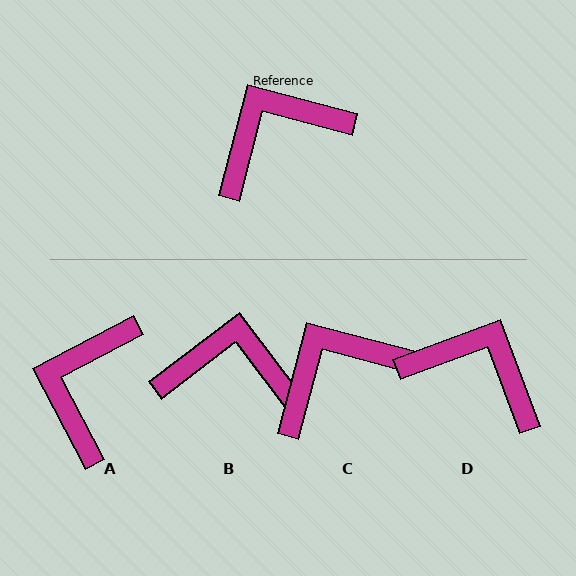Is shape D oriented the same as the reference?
No, it is off by about 55 degrees.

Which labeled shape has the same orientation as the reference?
C.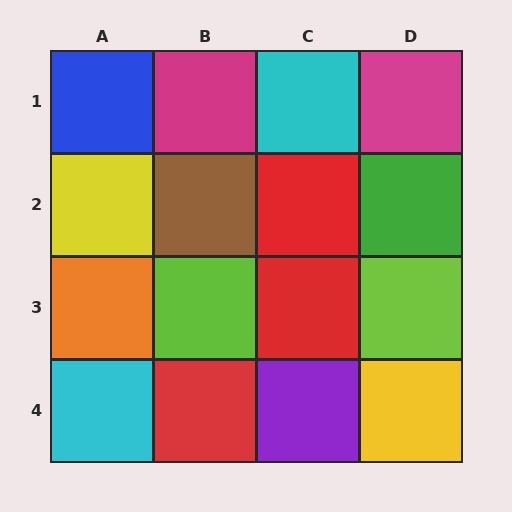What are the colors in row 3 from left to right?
Orange, lime, red, lime.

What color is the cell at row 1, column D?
Magenta.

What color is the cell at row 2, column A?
Yellow.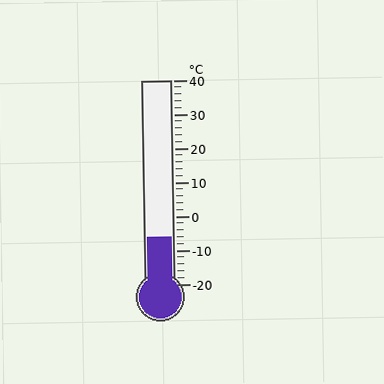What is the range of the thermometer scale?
The thermometer scale ranges from -20°C to 40°C.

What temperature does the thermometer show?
The thermometer shows approximately -6°C.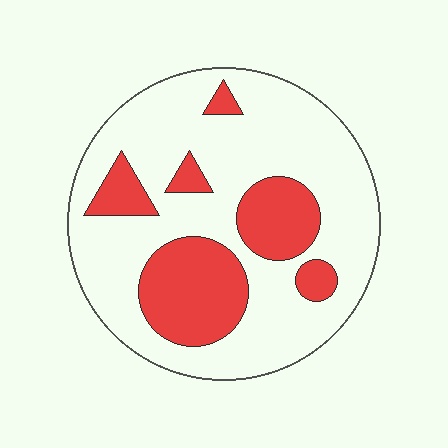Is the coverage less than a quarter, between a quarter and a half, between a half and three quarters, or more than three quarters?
Between a quarter and a half.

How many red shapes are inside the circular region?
6.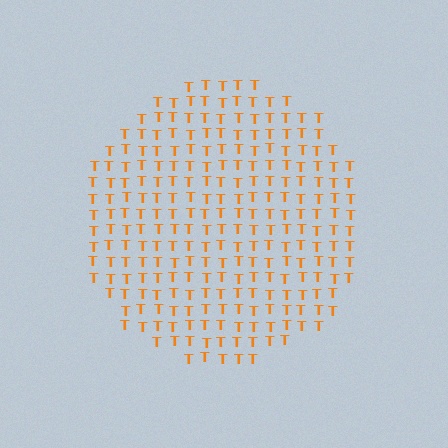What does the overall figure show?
The overall figure shows a circle.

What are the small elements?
The small elements are letter T's.